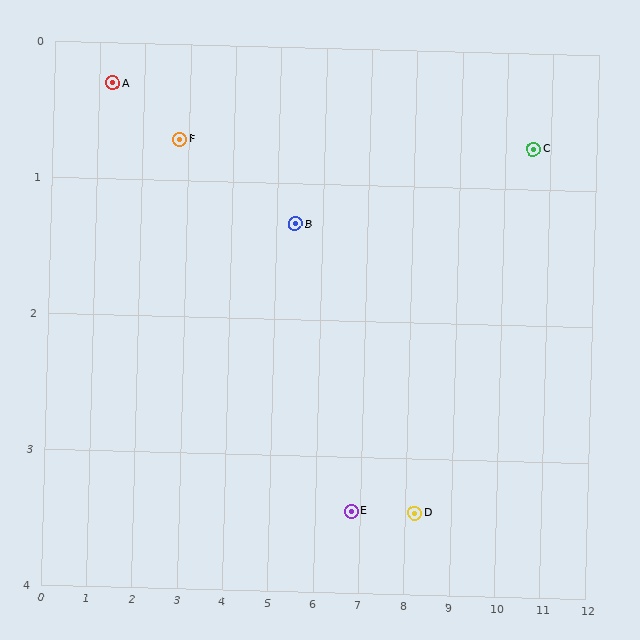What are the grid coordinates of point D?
Point D is at approximately (8.2, 3.4).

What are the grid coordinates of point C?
Point C is at approximately (10.6, 0.7).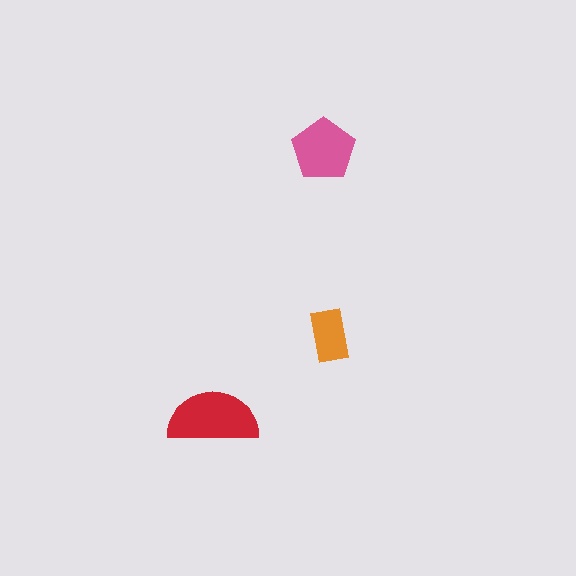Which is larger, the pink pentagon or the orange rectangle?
The pink pentagon.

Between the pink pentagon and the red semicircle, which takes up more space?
The red semicircle.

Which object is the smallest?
The orange rectangle.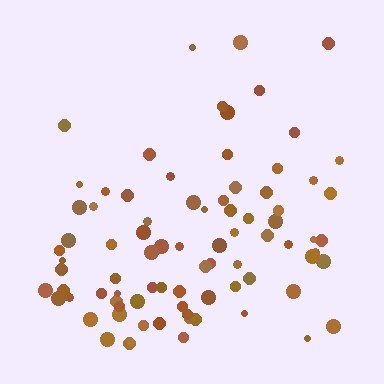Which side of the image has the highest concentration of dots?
The bottom.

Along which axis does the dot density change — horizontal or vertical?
Vertical.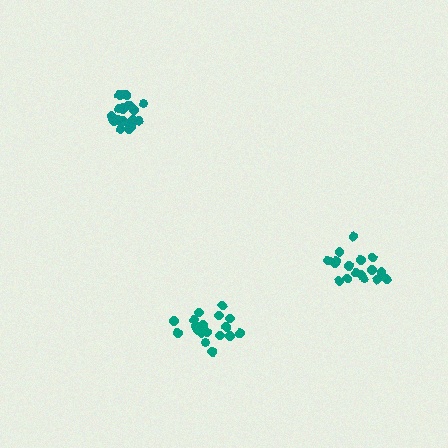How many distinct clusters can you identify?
There are 3 distinct clusters.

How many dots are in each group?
Group 1: 20 dots, Group 2: 18 dots, Group 3: 17 dots (55 total).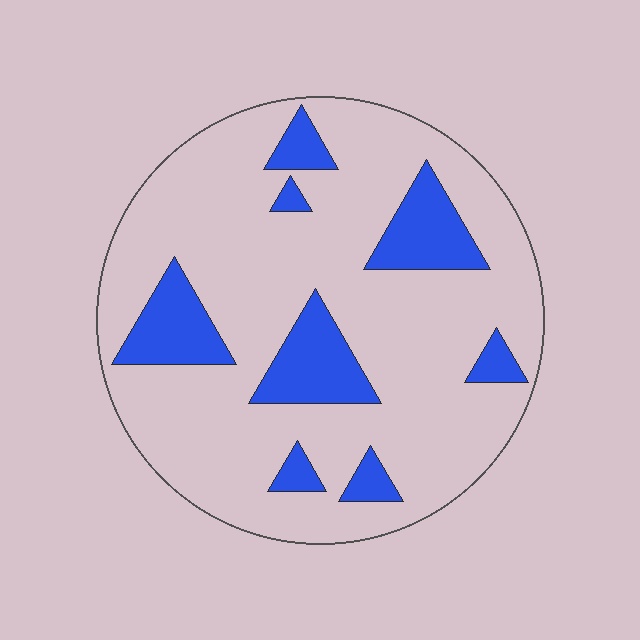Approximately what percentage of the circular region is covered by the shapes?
Approximately 20%.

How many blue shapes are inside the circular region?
8.